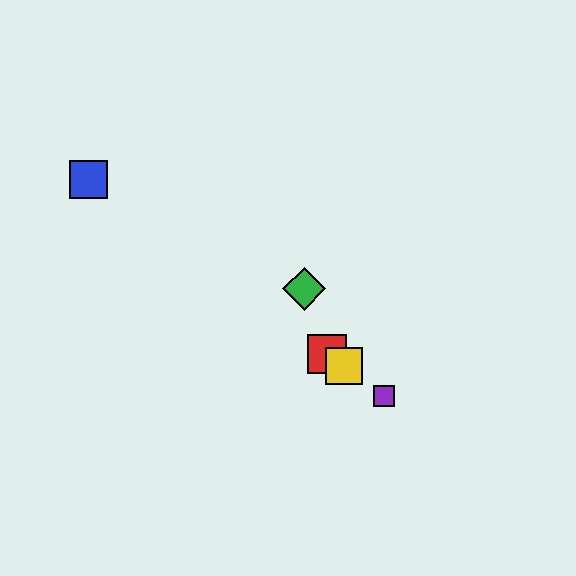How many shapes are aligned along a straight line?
4 shapes (the red square, the blue square, the yellow square, the purple square) are aligned along a straight line.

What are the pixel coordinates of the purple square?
The purple square is at (384, 396).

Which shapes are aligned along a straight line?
The red square, the blue square, the yellow square, the purple square are aligned along a straight line.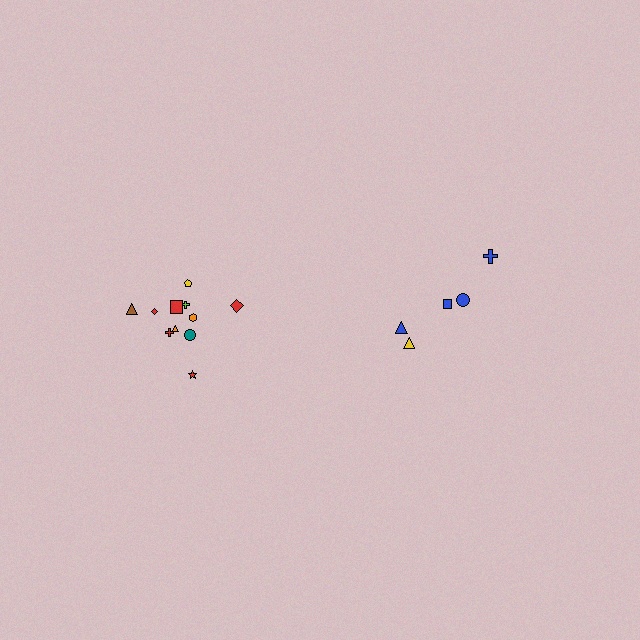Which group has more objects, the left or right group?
The left group.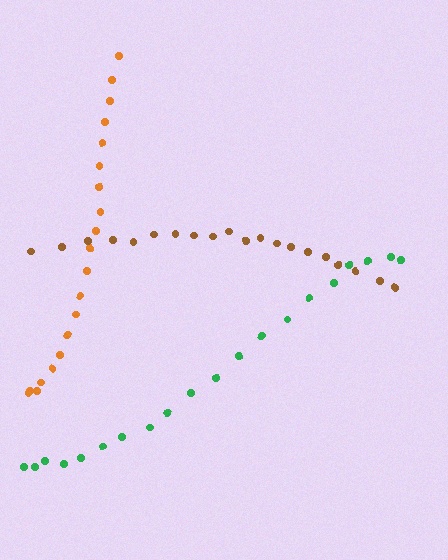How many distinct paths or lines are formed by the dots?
There are 3 distinct paths.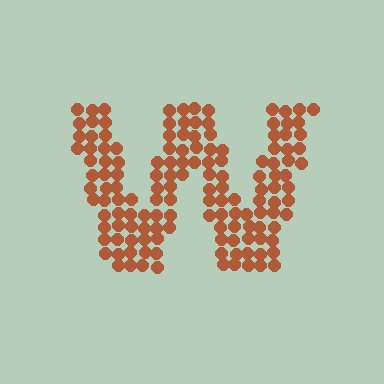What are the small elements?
The small elements are circles.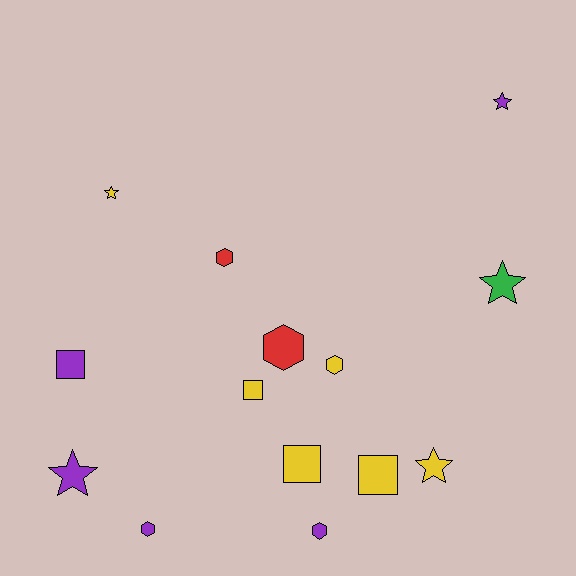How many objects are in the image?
There are 14 objects.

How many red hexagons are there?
There are 2 red hexagons.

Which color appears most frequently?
Yellow, with 6 objects.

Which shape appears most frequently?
Hexagon, with 5 objects.